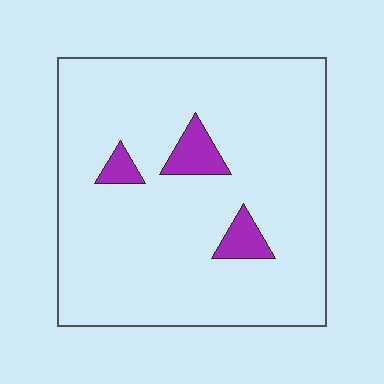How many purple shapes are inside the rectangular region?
3.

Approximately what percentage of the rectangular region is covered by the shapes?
Approximately 5%.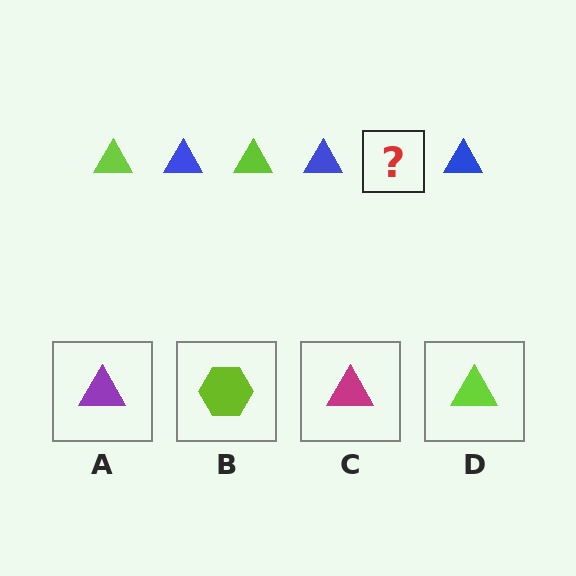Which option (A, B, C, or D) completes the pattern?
D.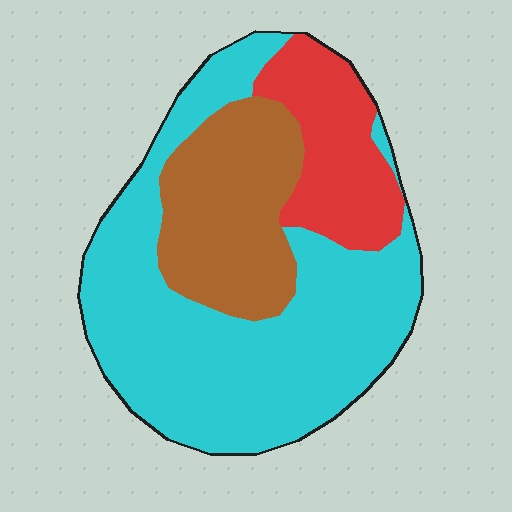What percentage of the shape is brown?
Brown covers roughly 25% of the shape.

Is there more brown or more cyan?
Cyan.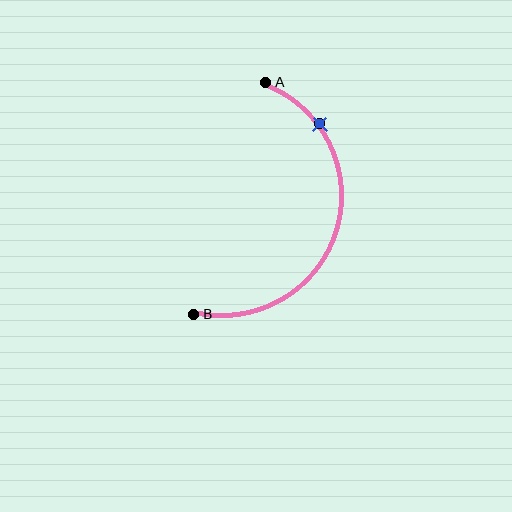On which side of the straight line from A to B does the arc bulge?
The arc bulges to the right of the straight line connecting A and B.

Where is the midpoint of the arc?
The arc midpoint is the point on the curve farthest from the straight line joining A and B. It sits to the right of that line.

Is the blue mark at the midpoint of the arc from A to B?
No. The blue mark lies on the arc but is closer to endpoint A. The arc midpoint would be at the point on the curve equidistant along the arc from both A and B.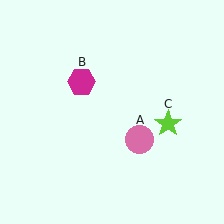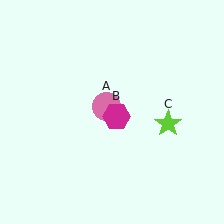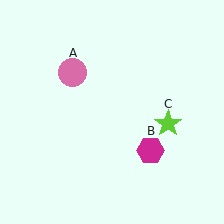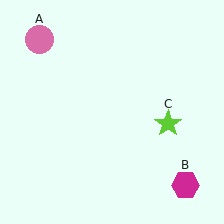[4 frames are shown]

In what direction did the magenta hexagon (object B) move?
The magenta hexagon (object B) moved down and to the right.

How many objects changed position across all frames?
2 objects changed position: pink circle (object A), magenta hexagon (object B).